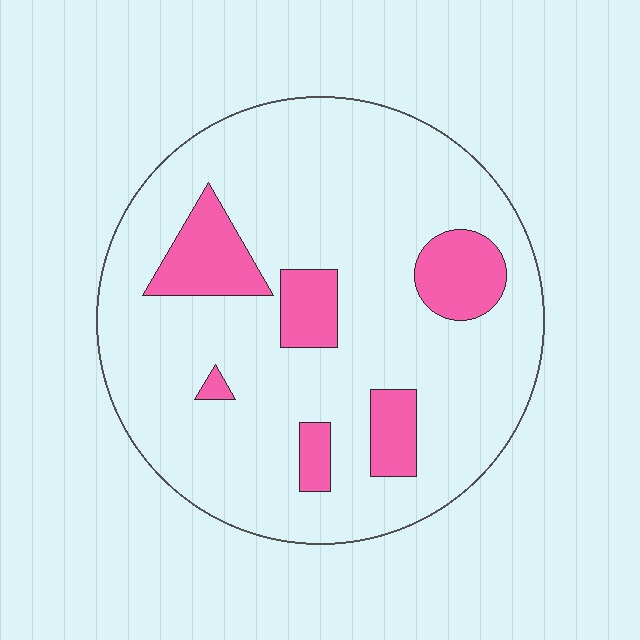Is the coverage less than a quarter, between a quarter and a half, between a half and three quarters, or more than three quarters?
Less than a quarter.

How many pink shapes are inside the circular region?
6.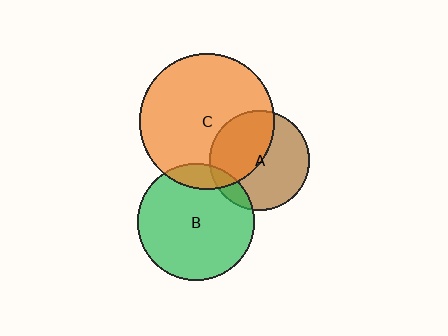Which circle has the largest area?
Circle C (orange).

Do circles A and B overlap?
Yes.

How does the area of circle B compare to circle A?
Approximately 1.4 times.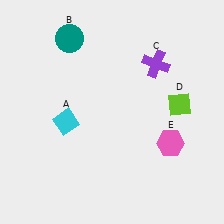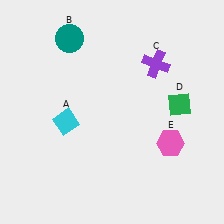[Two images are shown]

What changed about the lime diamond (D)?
In Image 1, D is lime. In Image 2, it changed to green.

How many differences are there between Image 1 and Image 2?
There is 1 difference between the two images.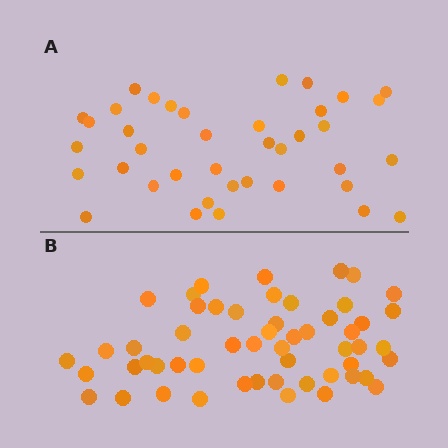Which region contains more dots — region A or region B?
Region B (the bottom region) has more dots.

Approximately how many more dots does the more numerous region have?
Region B has approximately 15 more dots than region A.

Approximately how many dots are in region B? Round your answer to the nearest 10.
About 50 dots. (The exact count is 54, which rounds to 50.)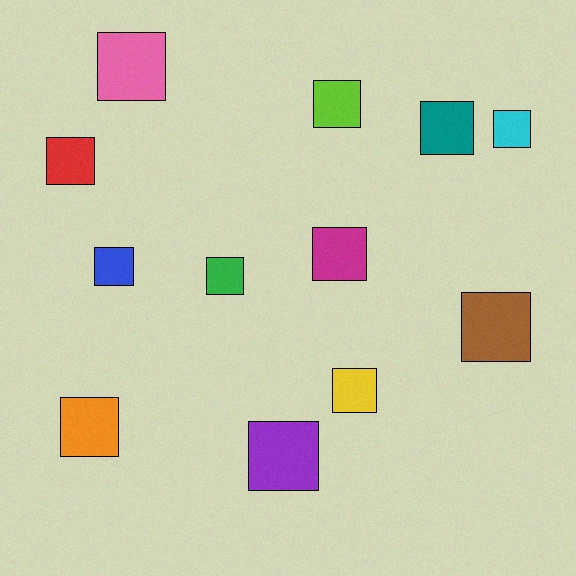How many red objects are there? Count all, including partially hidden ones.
There is 1 red object.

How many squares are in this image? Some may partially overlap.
There are 12 squares.